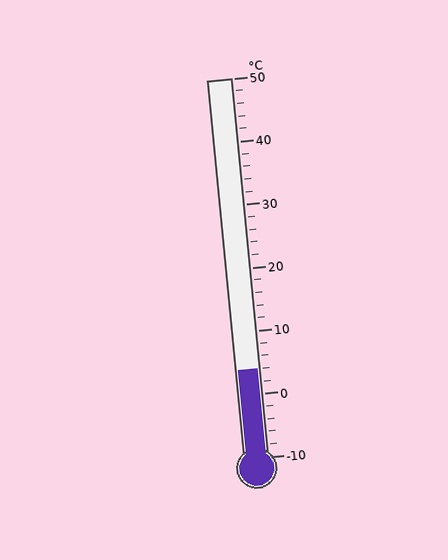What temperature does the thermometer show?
The thermometer shows approximately 4°C.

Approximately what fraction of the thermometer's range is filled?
The thermometer is filled to approximately 25% of its range.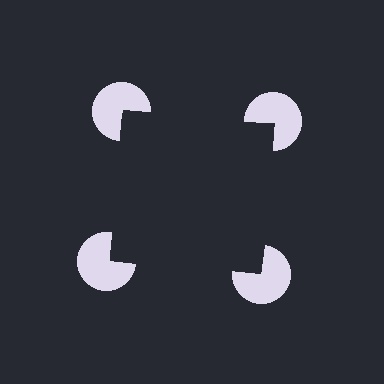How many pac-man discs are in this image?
There are 4 — one at each vertex of the illusory square.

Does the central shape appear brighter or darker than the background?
It typically appears slightly darker than the background, even though no actual brightness change is drawn.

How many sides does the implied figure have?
4 sides.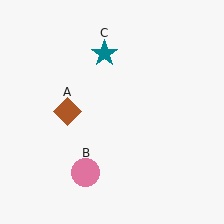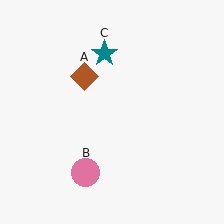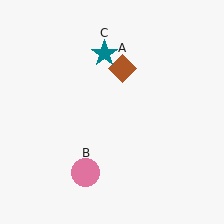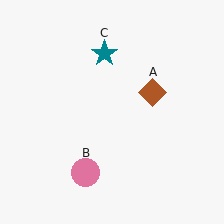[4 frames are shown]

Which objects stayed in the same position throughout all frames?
Pink circle (object B) and teal star (object C) remained stationary.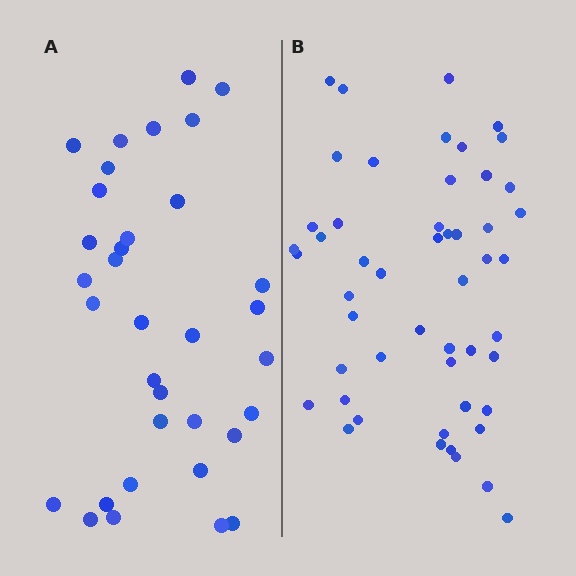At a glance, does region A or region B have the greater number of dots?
Region B (the right region) has more dots.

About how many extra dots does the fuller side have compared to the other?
Region B has approximately 15 more dots than region A.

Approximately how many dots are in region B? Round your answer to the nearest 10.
About 50 dots. (The exact count is 51, which rounds to 50.)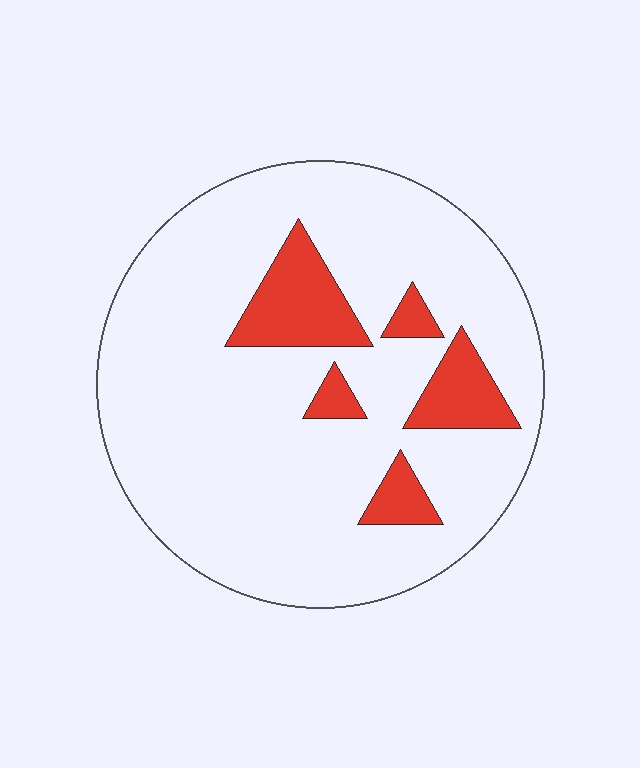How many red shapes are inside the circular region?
5.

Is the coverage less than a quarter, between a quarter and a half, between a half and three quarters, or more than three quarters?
Less than a quarter.